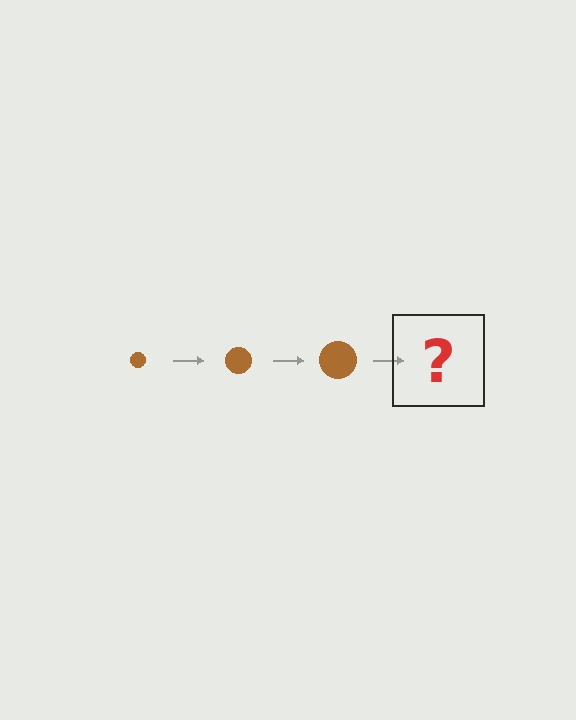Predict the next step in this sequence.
The next step is a brown circle, larger than the previous one.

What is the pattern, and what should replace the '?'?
The pattern is that the circle gets progressively larger each step. The '?' should be a brown circle, larger than the previous one.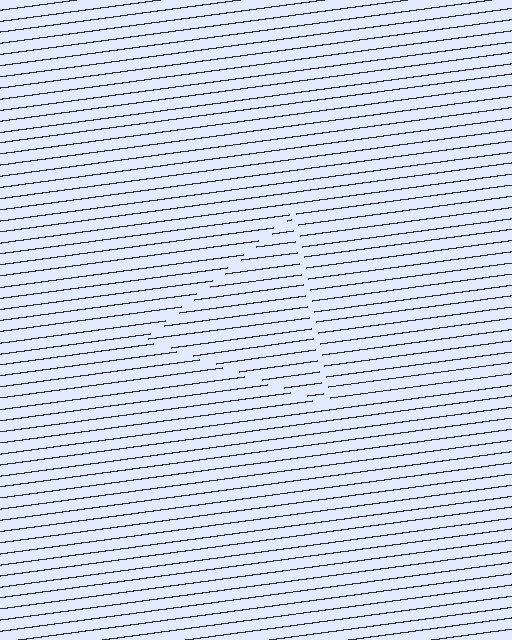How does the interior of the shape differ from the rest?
The interior of the shape contains the same grating, shifted by half a period — the contour is defined by the phase discontinuity where line-ends from the inner and outer gratings abut.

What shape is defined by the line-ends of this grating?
An illusory triangle. The interior of the shape contains the same grating, shifted by half a period — the contour is defined by the phase discontinuity where line-ends from the inner and outer gratings abut.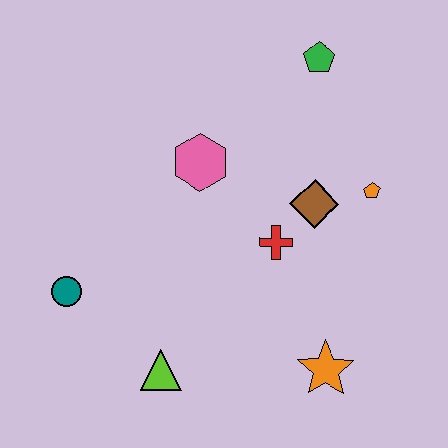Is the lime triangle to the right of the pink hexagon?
No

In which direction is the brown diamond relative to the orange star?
The brown diamond is above the orange star.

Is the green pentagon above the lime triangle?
Yes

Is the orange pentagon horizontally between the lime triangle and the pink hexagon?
No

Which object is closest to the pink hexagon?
The red cross is closest to the pink hexagon.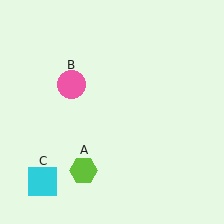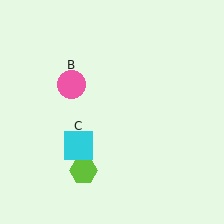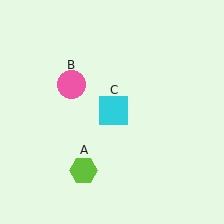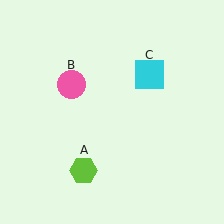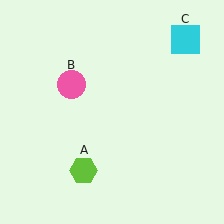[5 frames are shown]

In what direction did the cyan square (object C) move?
The cyan square (object C) moved up and to the right.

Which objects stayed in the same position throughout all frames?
Lime hexagon (object A) and pink circle (object B) remained stationary.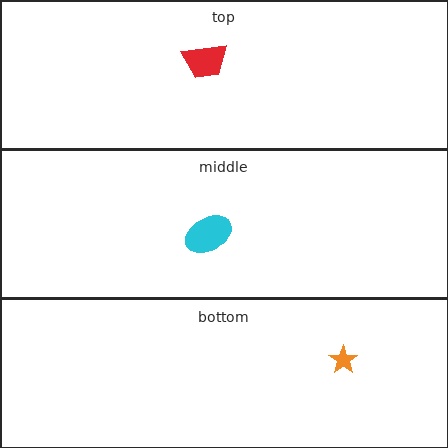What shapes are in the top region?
The red trapezoid.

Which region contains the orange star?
The bottom region.